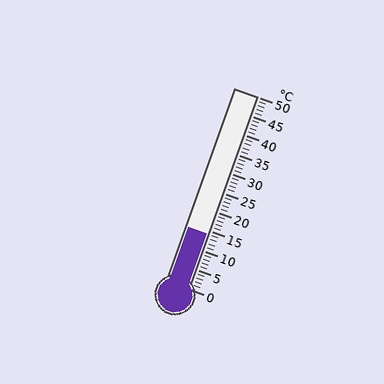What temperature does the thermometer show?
The thermometer shows approximately 14°C.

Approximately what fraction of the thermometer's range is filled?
The thermometer is filled to approximately 30% of its range.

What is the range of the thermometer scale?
The thermometer scale ranges from 0°C to 50°C.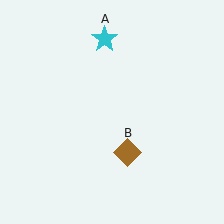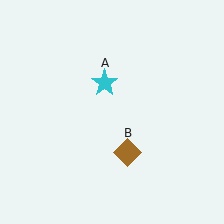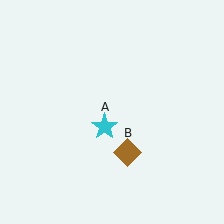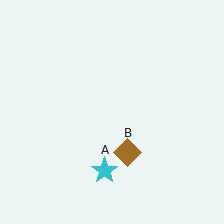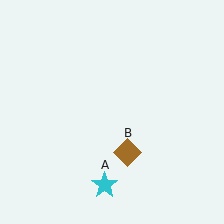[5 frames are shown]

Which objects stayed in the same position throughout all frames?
Brown diamond (object B) remained stationary.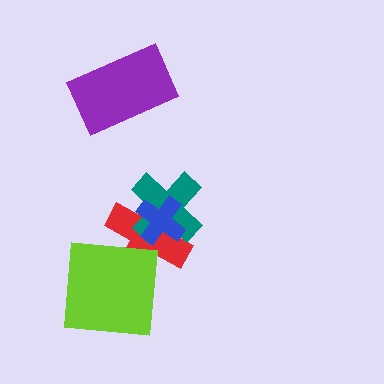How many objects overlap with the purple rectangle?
0 objects overlap with the purple rectangle.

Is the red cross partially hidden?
Yes, it is partially covered by another shape.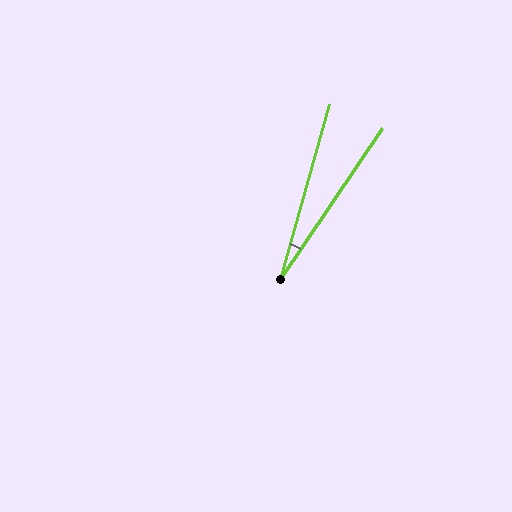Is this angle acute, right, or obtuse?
It is acute.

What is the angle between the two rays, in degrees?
Approximately 18 degrees.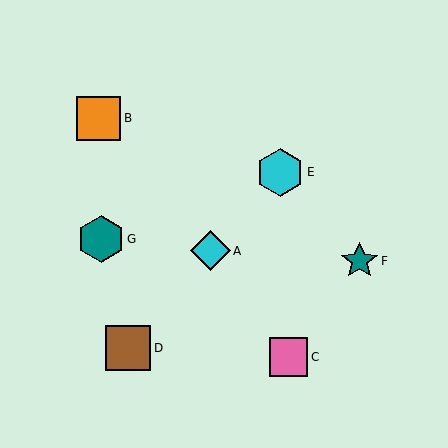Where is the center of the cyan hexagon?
The center of the cyan hexagon is at (280, 172).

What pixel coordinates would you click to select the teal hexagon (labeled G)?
Click at (101, 239) to select the teal hexagon G.